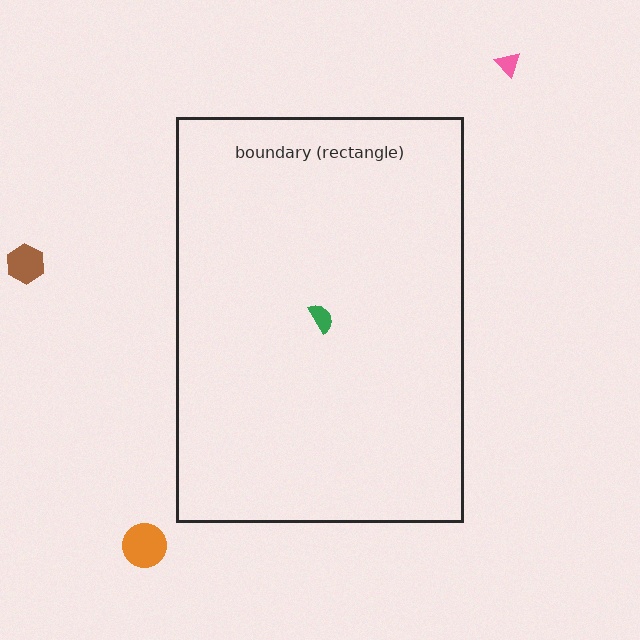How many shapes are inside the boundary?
1 inside, 3 outside.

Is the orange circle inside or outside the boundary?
Outside.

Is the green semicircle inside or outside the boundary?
Inside.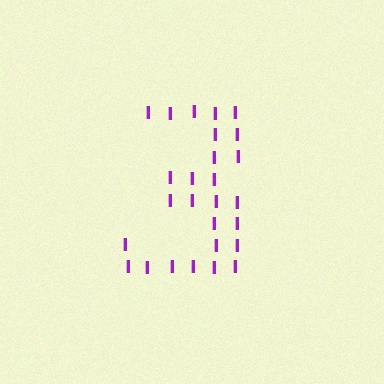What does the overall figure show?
The overall figure shows the digit 3.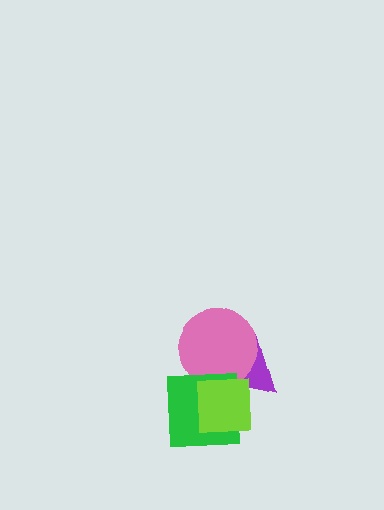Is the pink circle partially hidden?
Yes, it is partially covered by another shape.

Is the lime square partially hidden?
No, no other shape covers it.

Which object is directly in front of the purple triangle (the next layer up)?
The pink circle is directly in front of the purple triangle.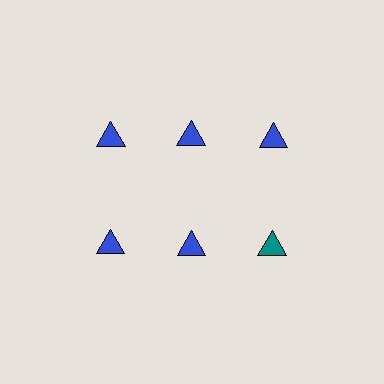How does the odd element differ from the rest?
It has a different color: teal instead of blue.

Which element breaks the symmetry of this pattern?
The teal triangle in the second row, center column breaks the symmetry. All other shapes are blue triangles.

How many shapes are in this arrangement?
There are 6 shapes arranged in a grid pattern.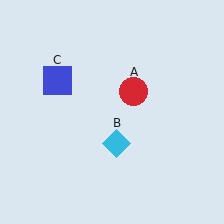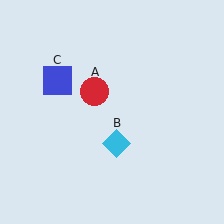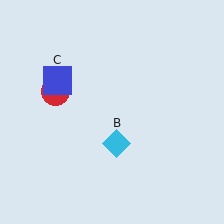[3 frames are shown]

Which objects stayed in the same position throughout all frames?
Cyan diamond (object B) and blue square (object C) remained stationary.